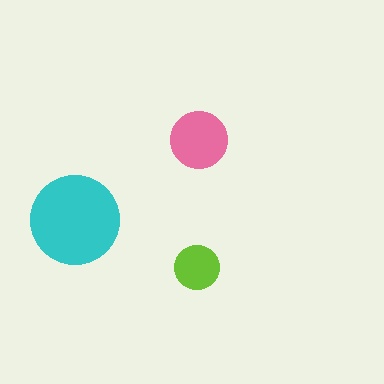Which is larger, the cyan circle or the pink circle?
The cyan one.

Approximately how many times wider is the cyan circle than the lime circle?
About 2 times wider.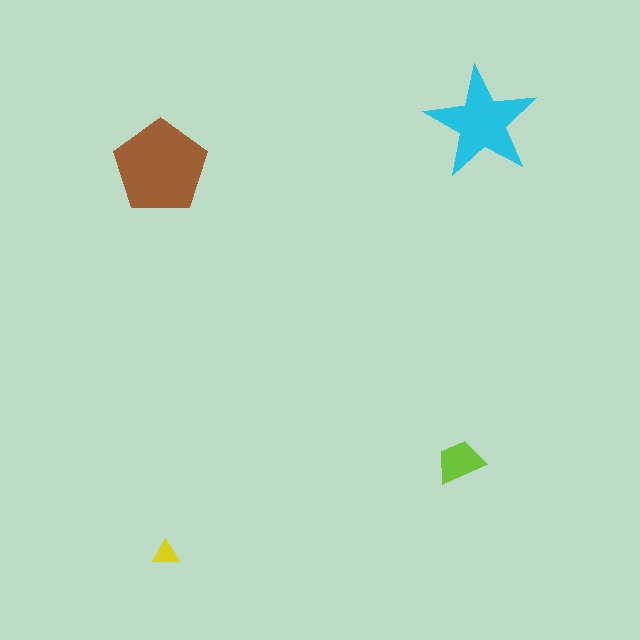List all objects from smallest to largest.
The yellow triangle, the lime trapezoid, the cyan star, the brown pentagon.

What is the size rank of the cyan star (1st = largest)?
2nd.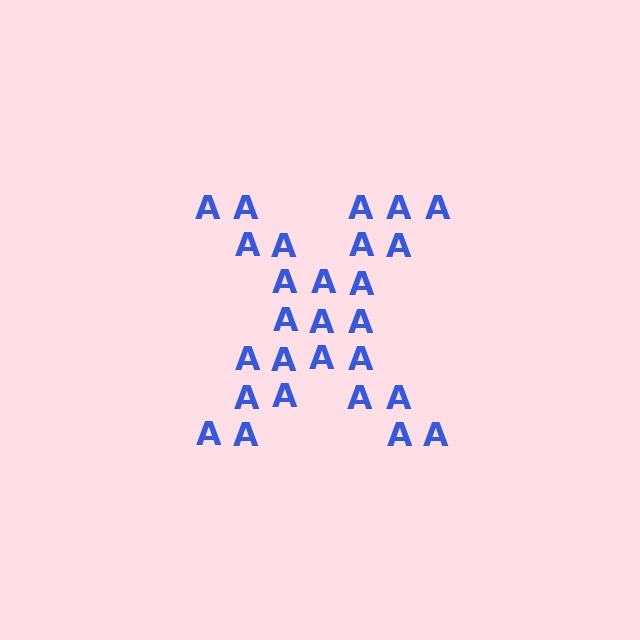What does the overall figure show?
The overall figure shows the letter X.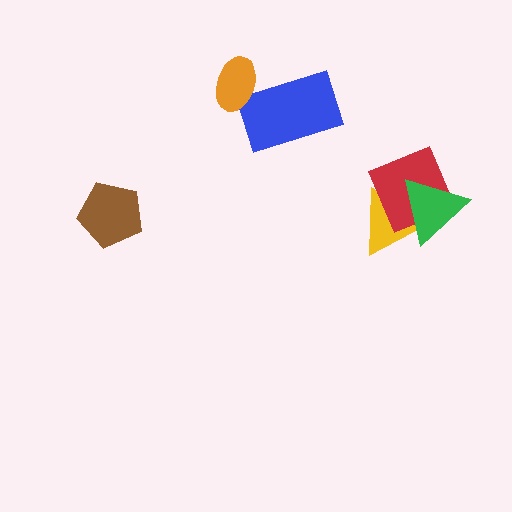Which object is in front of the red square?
The green triangle is in front of the red square.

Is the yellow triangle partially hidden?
Yes, it is partially covered by another shape.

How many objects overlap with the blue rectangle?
1 object overlaps with the blue rectangle.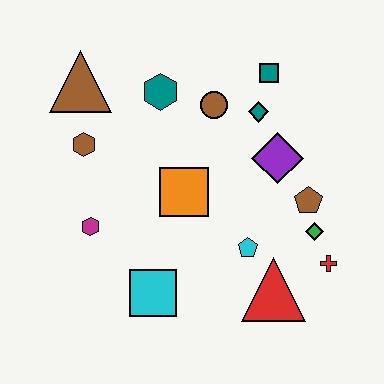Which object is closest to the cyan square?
The magenta hexagon is closest to the cyan square.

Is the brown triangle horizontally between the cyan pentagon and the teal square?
No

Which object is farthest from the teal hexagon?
The red cross is farthest from the teal hexagon.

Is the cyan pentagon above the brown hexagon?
No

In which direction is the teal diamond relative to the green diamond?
The teal diamond is above the green diamond.